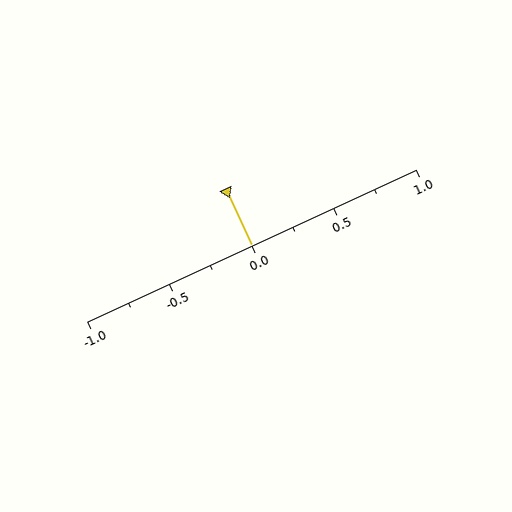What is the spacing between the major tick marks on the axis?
The major ticks are spaced 0.5 apart.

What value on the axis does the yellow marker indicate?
The marker indicates approximately 0.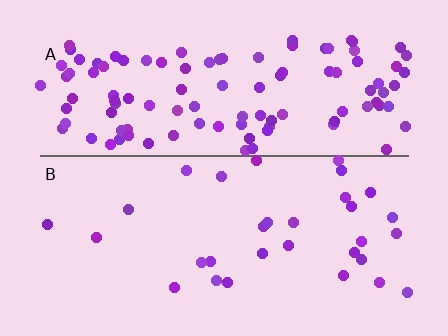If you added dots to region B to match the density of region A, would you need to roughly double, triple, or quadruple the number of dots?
Approximately quadruple.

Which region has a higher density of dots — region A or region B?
A (the top).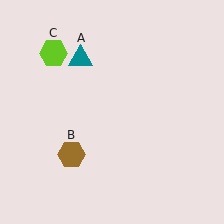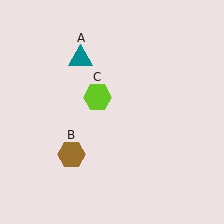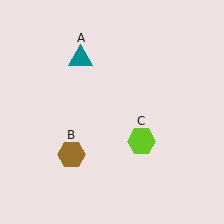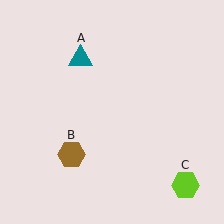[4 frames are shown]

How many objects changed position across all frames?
1 object changed position: lime hexagon (object C).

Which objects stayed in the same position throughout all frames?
Teal triangle (object A) and brown hexagon (object B) remained stationary.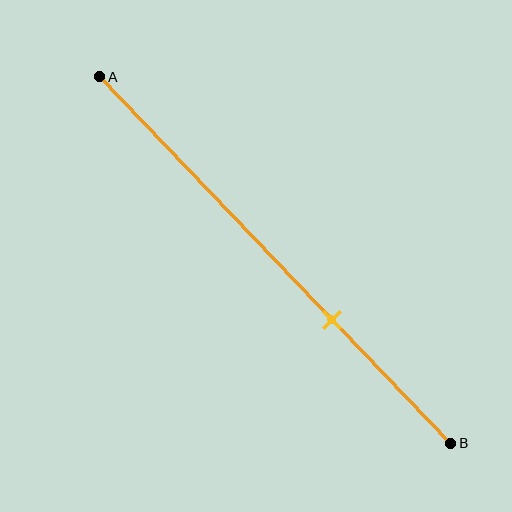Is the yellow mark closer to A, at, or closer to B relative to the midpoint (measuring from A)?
The yellow mark is closer to point B than the midpoint of segment AB.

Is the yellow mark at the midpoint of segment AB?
No, the mark is at about 65% from A, not at the 50% midpoint.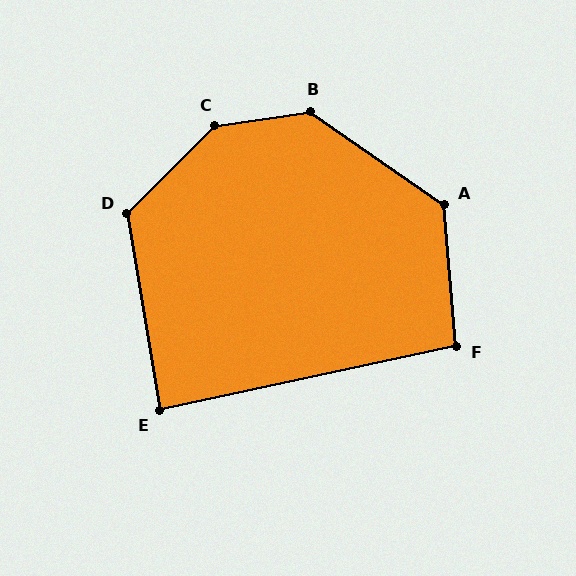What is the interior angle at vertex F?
Approximately 98 degrees (obtuse).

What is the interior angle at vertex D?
Approximately 125 degrees (obtuse).